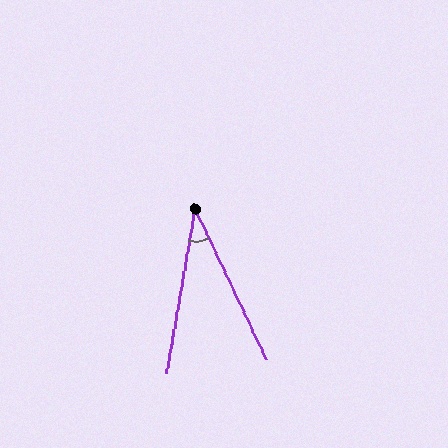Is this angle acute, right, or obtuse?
It is acute.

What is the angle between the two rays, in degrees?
Approximately 35 degrees.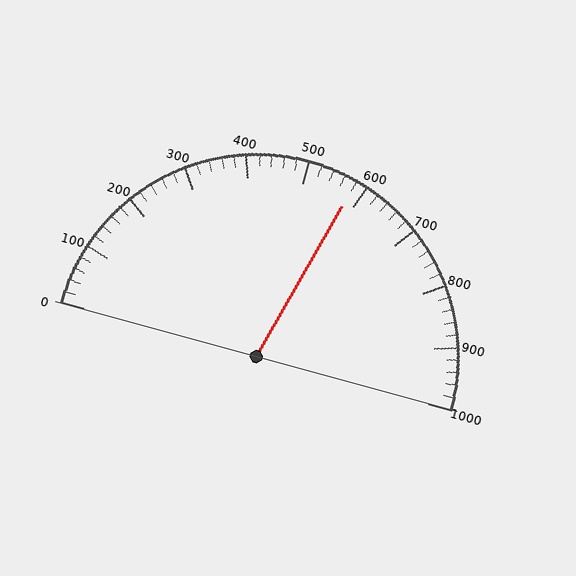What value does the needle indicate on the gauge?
The needle indicates approximately 580.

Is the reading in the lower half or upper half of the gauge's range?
The reading is in the upper half of the range (0 to 1000).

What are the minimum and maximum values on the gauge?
The gauge ranges from 0 to 1000.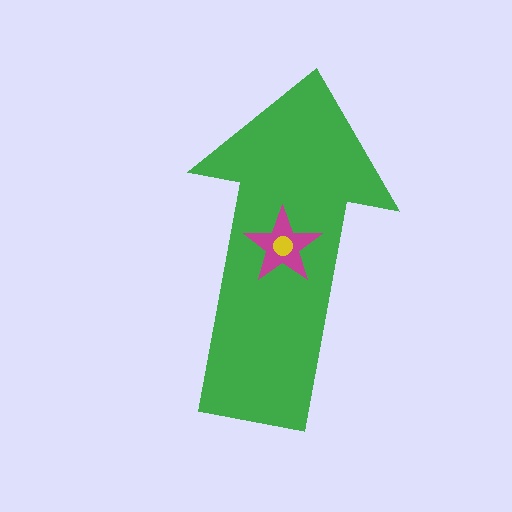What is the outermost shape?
The green arrow.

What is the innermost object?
The yellow circle.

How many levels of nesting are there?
3.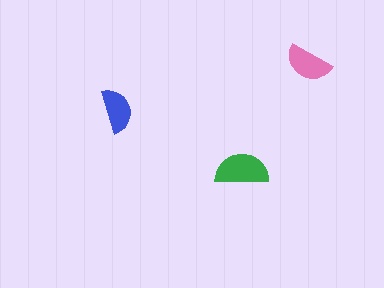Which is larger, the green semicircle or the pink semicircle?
The green one.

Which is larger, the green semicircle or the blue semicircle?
The green one.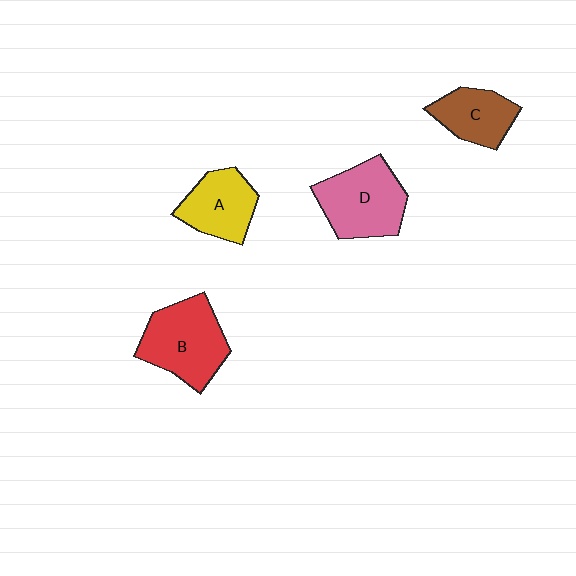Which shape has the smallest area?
Shape C (brown).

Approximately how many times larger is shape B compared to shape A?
Approximately 1.4 times.